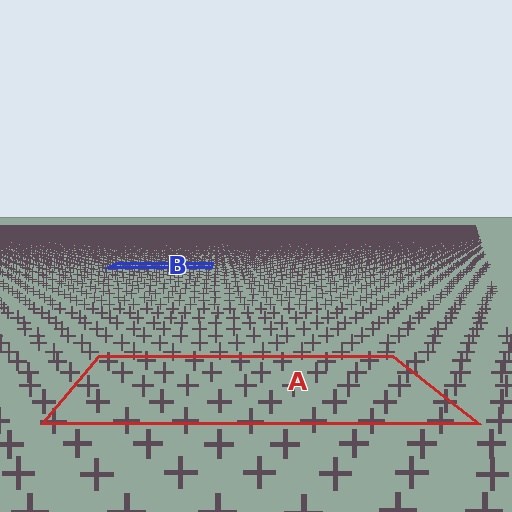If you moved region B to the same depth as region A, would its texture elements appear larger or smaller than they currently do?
They would appear larger. At a closer depth, the same texture elements are projected at a bigger on-screen size.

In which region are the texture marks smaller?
The texture marks are smaller in region B, because it is farther away.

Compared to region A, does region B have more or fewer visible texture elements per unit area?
Region B has more texture elements per unit area — they are packed more densely because it is farther away.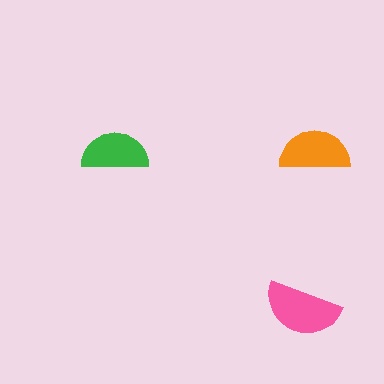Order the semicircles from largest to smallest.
the pink one, the orange one, the green one.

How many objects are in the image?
There are 3 objects in the image.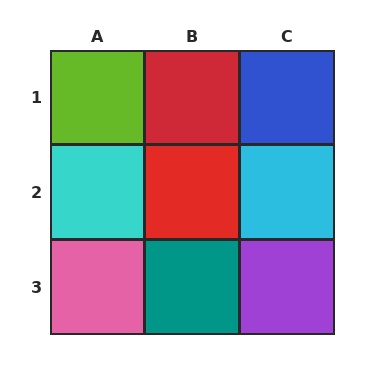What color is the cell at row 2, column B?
Red.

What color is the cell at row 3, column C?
Purple.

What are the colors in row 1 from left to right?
Lime, red, blue.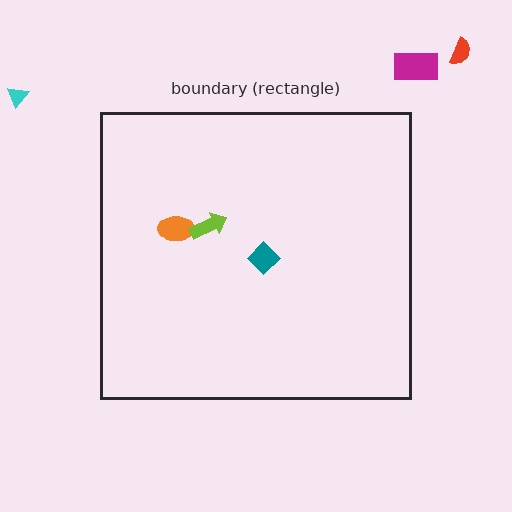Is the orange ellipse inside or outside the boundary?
Inside.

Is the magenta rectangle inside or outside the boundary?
Outside.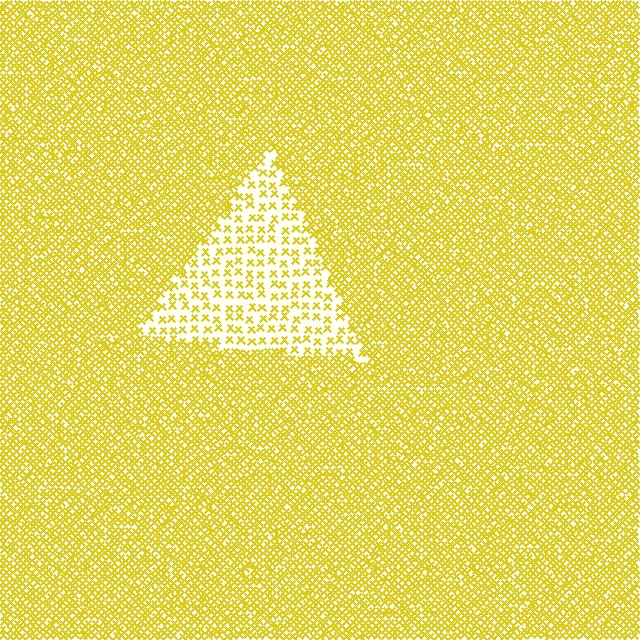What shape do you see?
I see a triangle.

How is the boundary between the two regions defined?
The boundary is defined by a change in element density (approximately 2.9x ratio). All elements are the same color, size, and shape.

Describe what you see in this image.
The image contains small yellow elements arranged at two different densities. A triangle-shaped region is visible where the elements are less densely packed than the surrounding area.